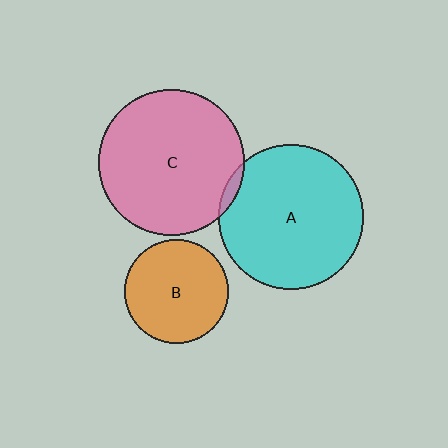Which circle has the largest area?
Circle C (pink).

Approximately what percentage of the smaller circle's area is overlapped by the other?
Approximately 5%.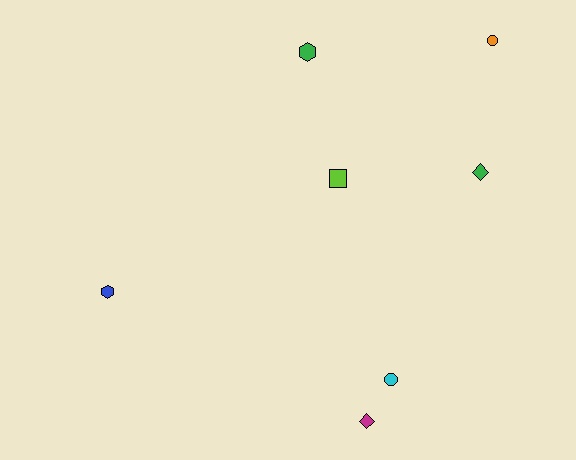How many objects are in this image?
There are 7 objects.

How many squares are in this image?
There is 1 square.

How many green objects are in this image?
There are 2 green objects.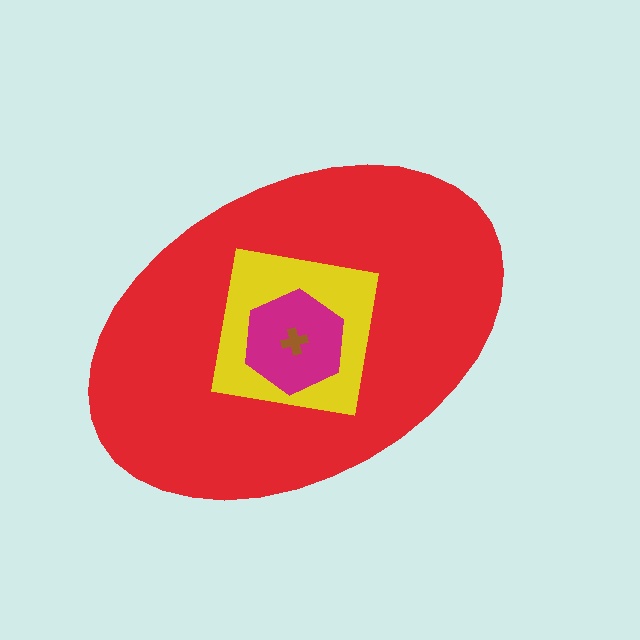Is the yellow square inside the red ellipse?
Yes.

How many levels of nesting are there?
4.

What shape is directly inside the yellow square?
The magenta hexagon.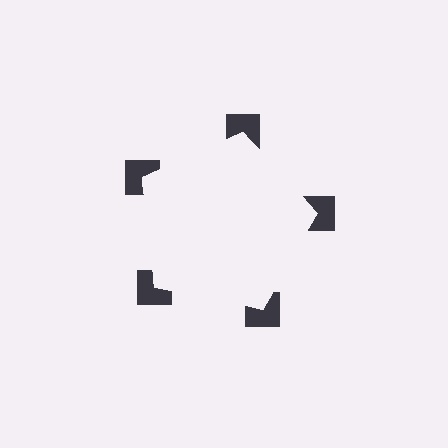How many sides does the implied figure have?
5 sides.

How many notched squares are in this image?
There are 5 — one at each vertex of the illusory pentagon.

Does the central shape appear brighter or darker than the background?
It typically appears slightly brighter than the background, even though no actual brightness change is drawn.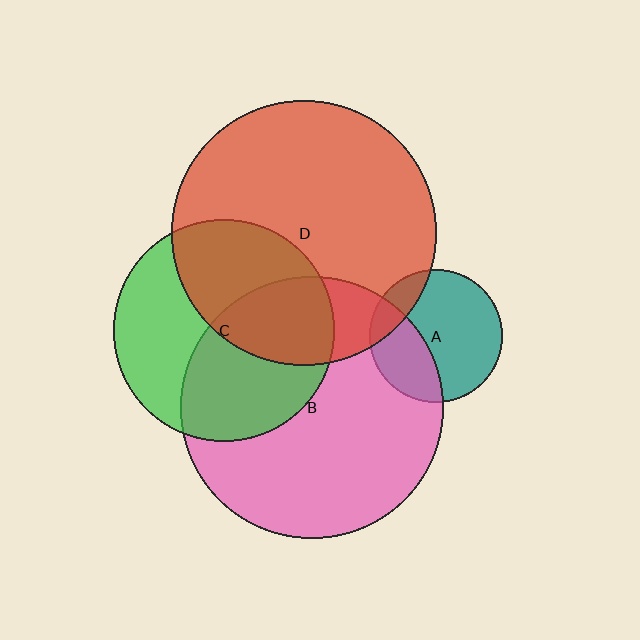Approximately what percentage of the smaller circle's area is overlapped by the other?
Approximately 45%.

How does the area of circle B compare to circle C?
Approximately 1.4 times.